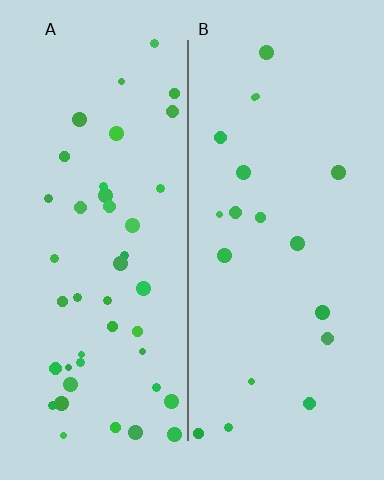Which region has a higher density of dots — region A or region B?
A (the left).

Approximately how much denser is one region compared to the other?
Approximately 2.3× — region A over region B.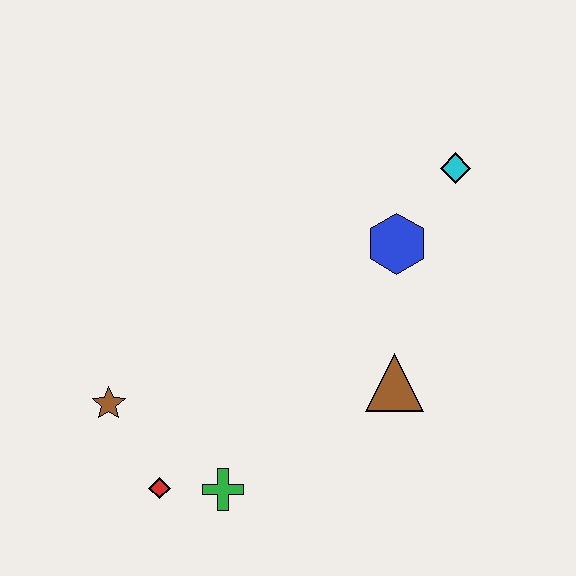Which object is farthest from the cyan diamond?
The red diamond is farthest from the cyan diamond.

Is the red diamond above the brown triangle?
No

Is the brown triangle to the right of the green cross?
Yes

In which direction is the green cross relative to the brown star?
The green cross is to the right of the brown star.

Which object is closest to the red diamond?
The green cross is closest to the red diamond.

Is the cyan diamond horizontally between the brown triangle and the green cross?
No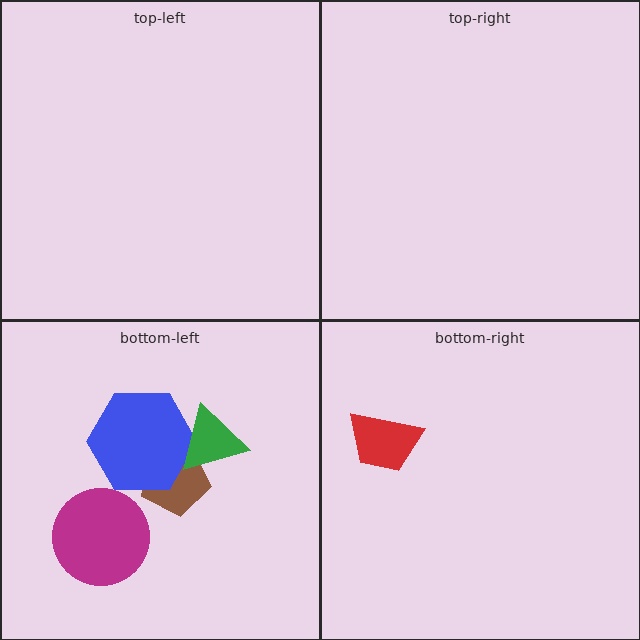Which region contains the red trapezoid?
The bottom-right region.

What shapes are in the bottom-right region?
The red trapezoid.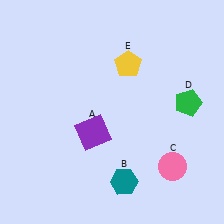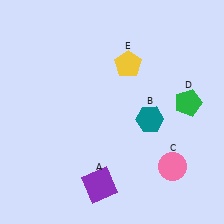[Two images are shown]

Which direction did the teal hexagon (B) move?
The teal hexagon (B) moved up.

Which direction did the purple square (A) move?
The purple square (A) moved down.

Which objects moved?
The objects that moved are: the purple square (A), the teal hexagon (B).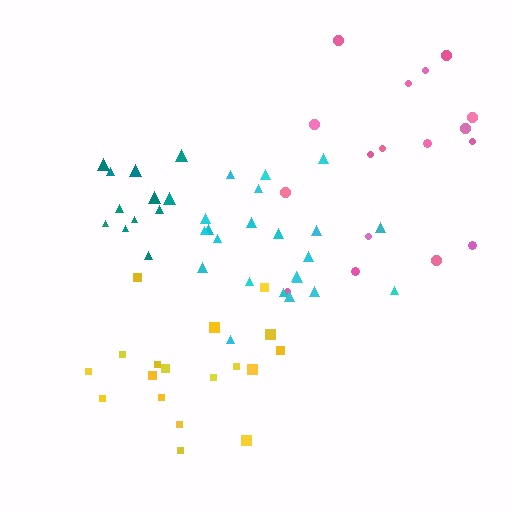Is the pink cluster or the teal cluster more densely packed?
Teal.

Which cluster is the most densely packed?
Teal.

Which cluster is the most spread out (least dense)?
Pink.